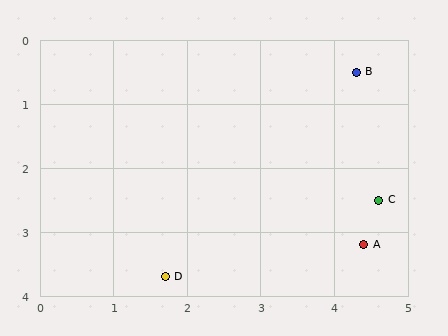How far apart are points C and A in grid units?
Points C and A are about 0.7 grid units apart.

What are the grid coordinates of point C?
Point C is at approximately (4.6, 2.5).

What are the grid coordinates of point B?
Point B is at approximately (4.3, 0.5).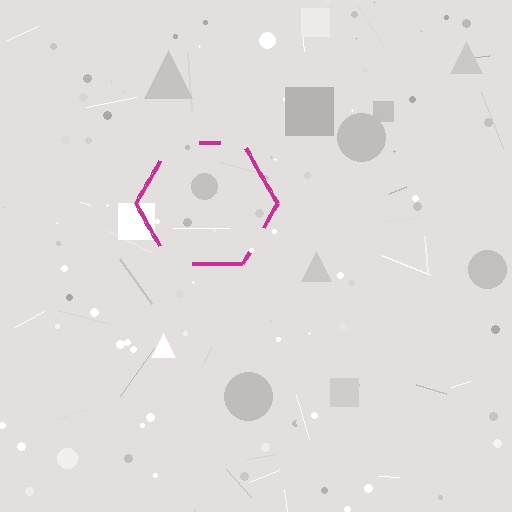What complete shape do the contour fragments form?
The contour fragments form a hexagon.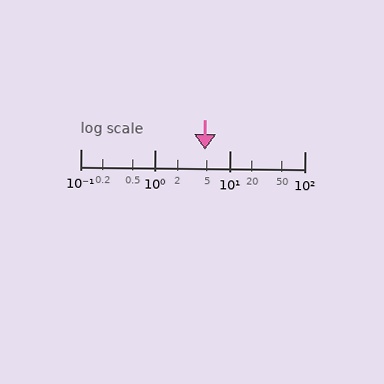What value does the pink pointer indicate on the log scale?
The pointer indicates approximately 4.6.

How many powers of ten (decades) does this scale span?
The scale spans 3 decades, from 0.1 to 100.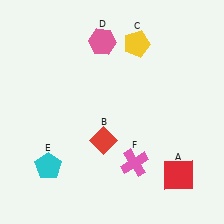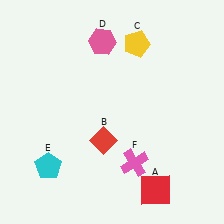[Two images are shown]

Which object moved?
The red square (A) moved left.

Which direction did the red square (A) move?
The red square (A) moved left.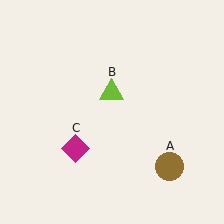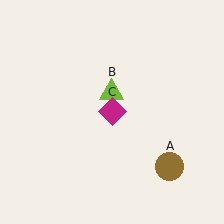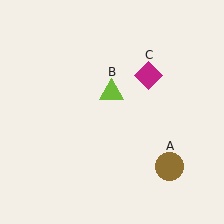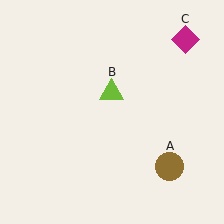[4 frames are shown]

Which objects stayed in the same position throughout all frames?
Brown circle (object A) and lime triangle (object B) remained stationary.